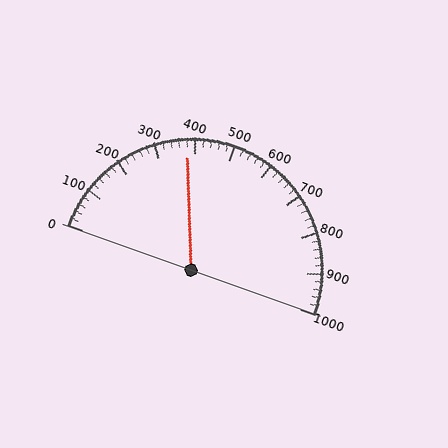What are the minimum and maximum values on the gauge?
The gauge ranges from 0 to 1000.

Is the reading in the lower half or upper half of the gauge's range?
The reading is in the lower half of the range (0 to 1000).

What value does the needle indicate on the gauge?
The needle indicates approximately 380.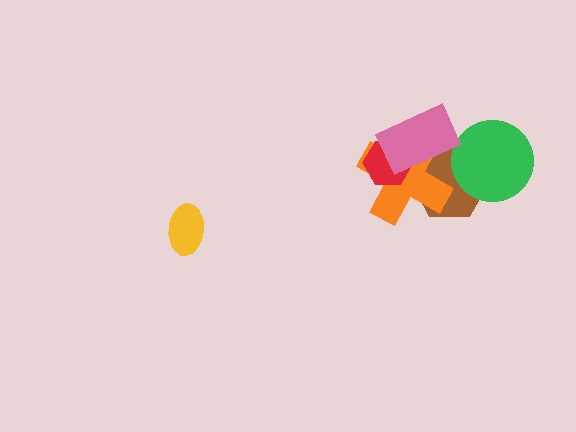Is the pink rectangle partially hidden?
No, no other shape covers it.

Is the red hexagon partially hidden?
Yes, it is partially covered by another shape.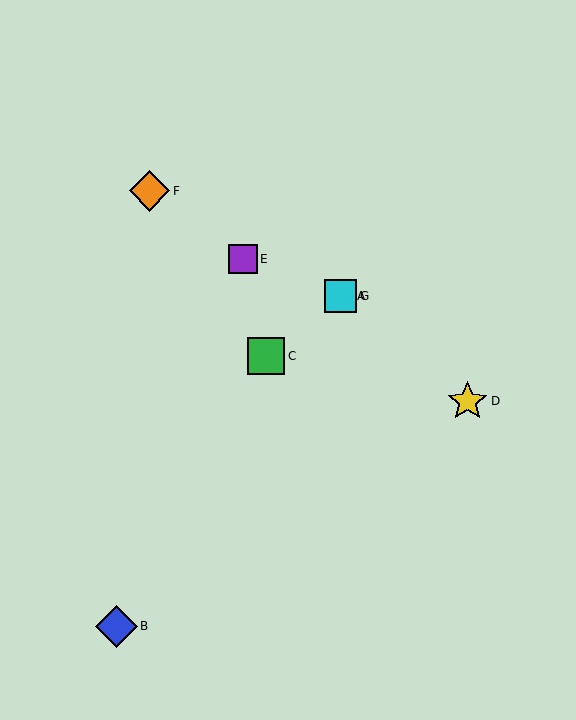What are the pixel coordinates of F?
Object F is at (149, 191).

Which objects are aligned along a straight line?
Objects A, C, G are aligned along a straight line.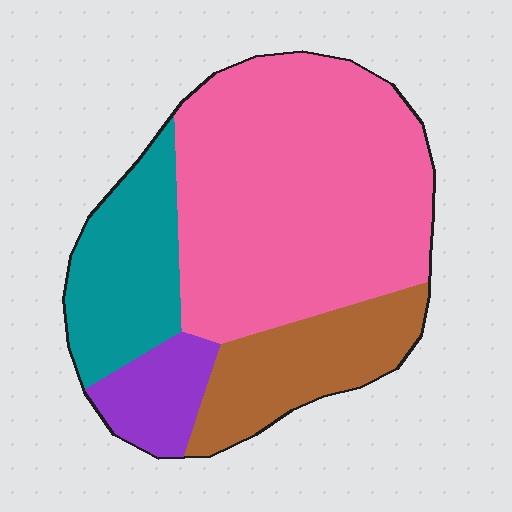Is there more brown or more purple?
Brown.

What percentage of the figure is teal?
Teal covers roughly 20% of the figure.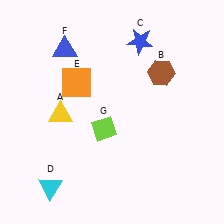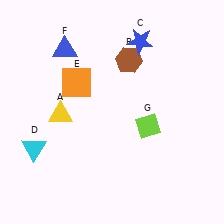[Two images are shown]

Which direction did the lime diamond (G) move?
The lime diamond (G) moved right.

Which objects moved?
The objects that moved are: the brown hexagon (B), the cyan triangle (D), the lime diamond (G).